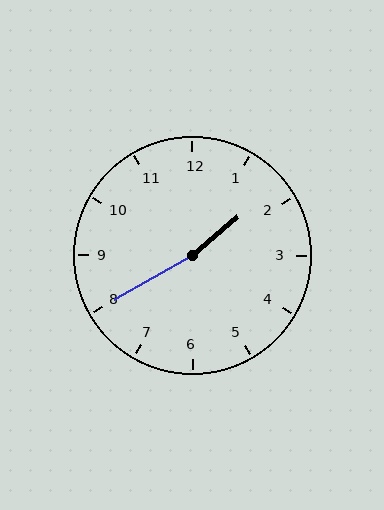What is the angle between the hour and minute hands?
Approximately 170 degrees.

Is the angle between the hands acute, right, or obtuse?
It is obtuse.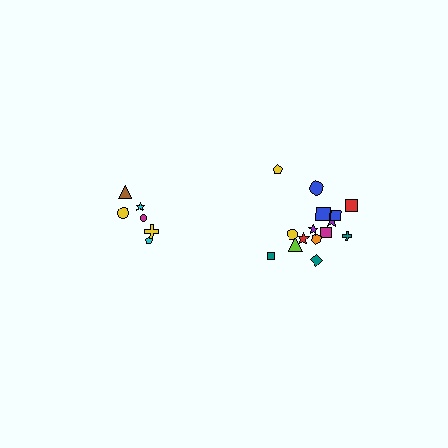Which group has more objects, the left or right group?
The right group.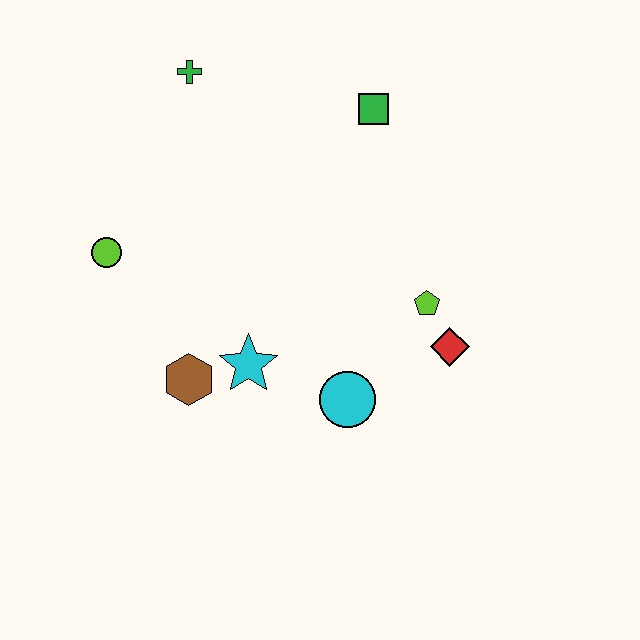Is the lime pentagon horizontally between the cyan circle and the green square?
No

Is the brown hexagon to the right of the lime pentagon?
No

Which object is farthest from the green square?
The brown hexagon is farthest from the green square.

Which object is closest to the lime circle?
The brown hexagon is closest to the lime circle.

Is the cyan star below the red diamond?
Yes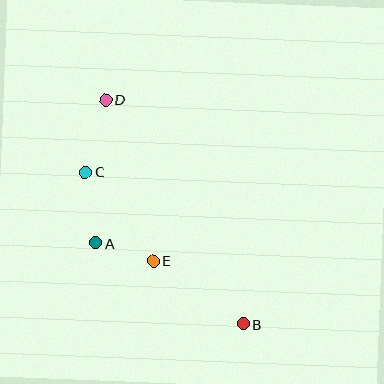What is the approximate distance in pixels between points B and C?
The distance between B and C is approximately 219 pixels.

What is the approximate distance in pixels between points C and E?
The distance between C and E is approximately 112 pixels.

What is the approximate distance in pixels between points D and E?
The distance between D and E is approximately 168 pixels.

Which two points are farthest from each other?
Points B and D are farthest from each other.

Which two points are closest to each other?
Points A and E are closest to each other.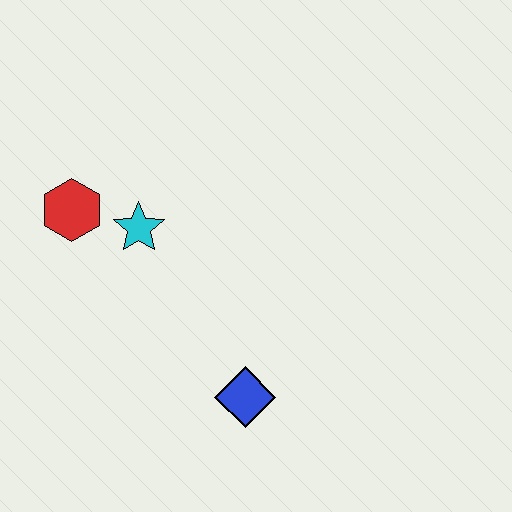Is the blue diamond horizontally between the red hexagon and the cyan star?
No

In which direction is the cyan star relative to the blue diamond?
The cyan star is above the blue diamond.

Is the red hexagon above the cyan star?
Yes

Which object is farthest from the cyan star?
The blue diamond is farthest from the cyan star.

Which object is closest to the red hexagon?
The cyan star is closest to the red hexagon.